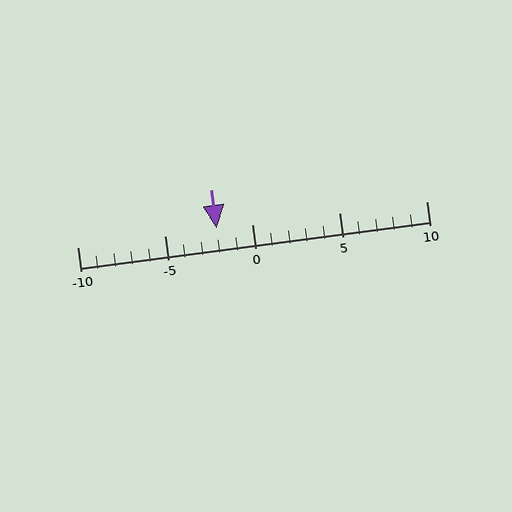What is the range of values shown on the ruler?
The ruler shows values from -10 to 10.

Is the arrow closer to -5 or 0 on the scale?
The arrow is closer to 0.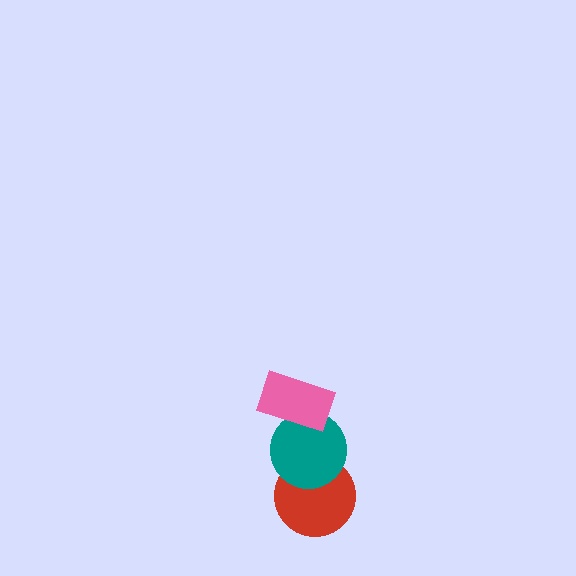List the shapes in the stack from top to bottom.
From top to bottom: the pink rectangle, the teal circle, the red circle.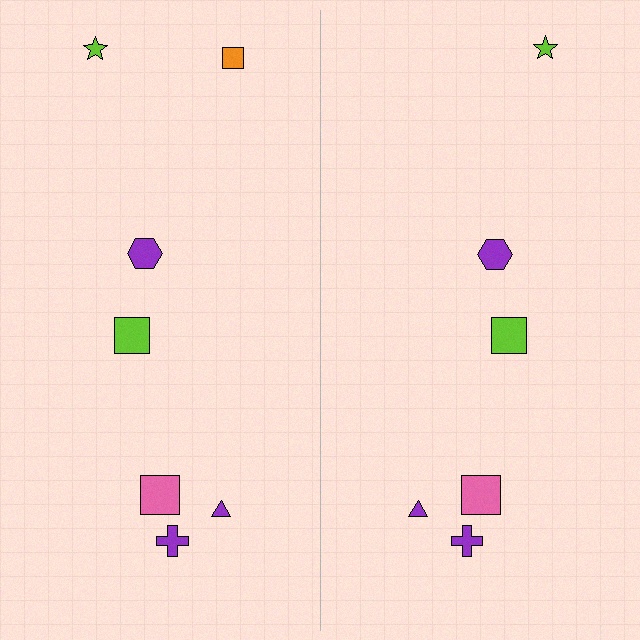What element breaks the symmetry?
A orange square is missing from the right side.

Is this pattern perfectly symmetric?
No, the pattern is not perfectly symmetric. A orange square is missing from the right side.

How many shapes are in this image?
There are 13 shapes in this image.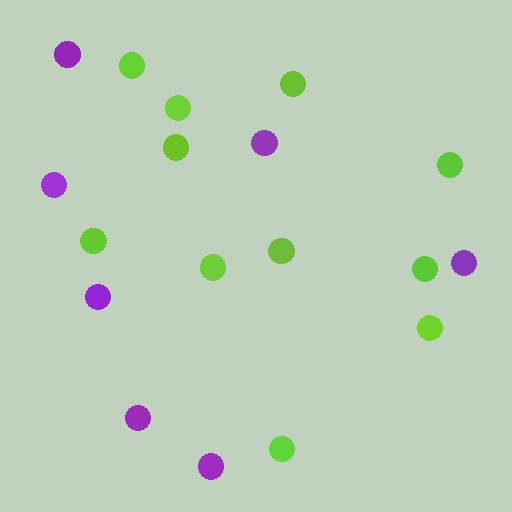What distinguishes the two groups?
There are 2 groups: one group of purple circles (7) and one group of lime circles (11).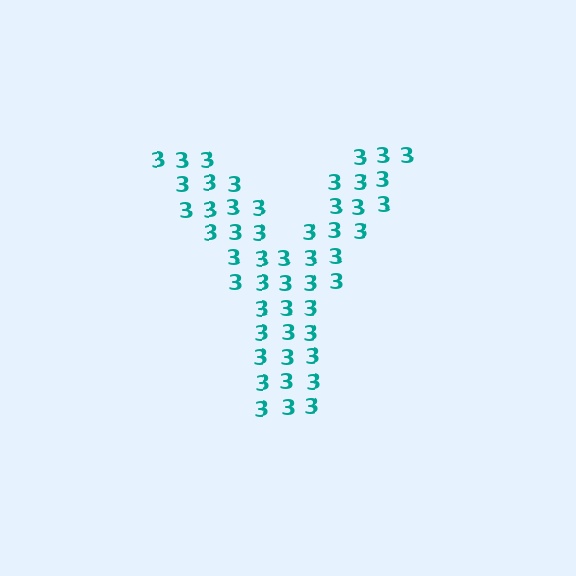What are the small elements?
The small elements are digit 3's.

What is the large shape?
The large shape is the letter Y.